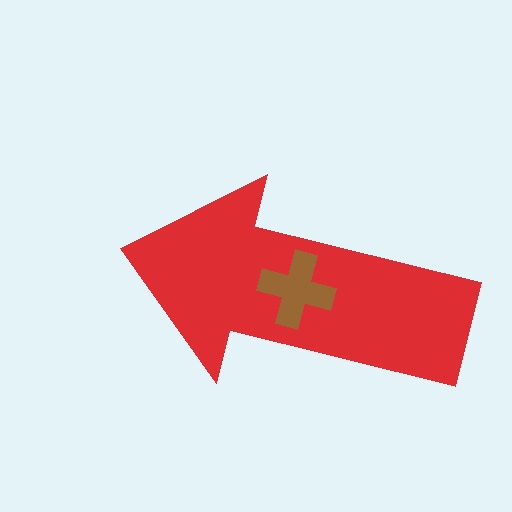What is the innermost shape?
The brown cross.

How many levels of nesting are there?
2.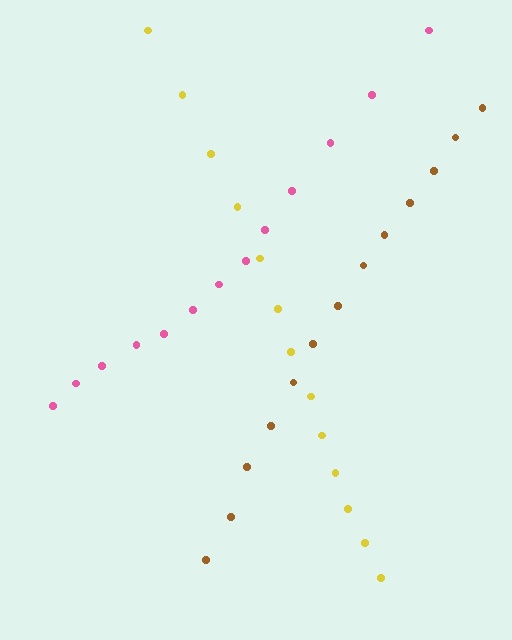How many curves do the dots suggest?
There are 3 distinct paths.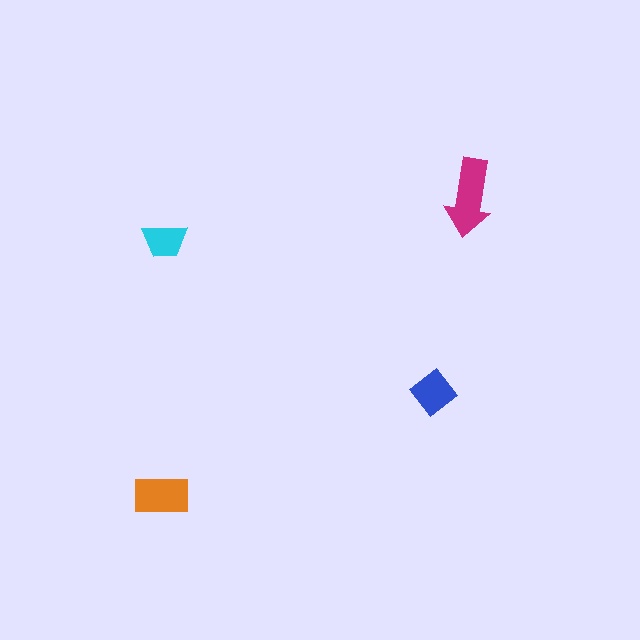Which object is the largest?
The magenta arrow.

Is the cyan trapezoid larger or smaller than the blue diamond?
Smaller.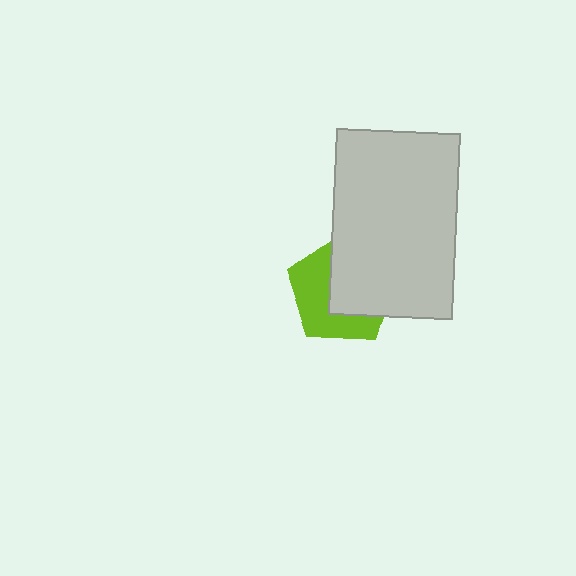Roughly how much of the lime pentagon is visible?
About half of it is visible (roughly 48%).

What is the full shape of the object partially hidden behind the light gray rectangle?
The partially hidden object is a lime pentagon.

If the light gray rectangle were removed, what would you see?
You would see the complete lime pentagon.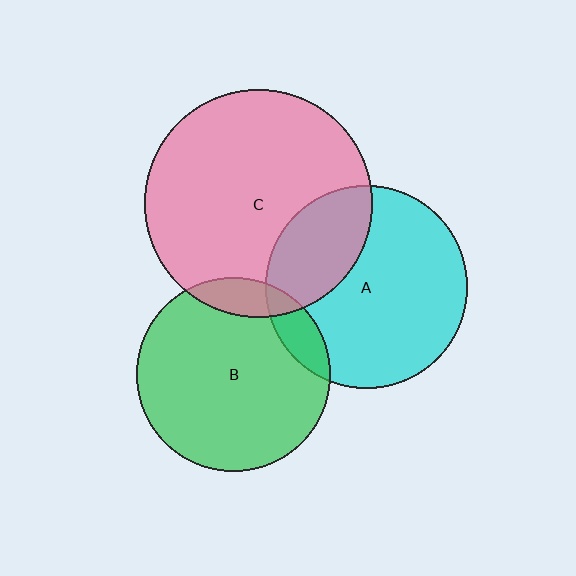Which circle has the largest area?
Circle C (pink).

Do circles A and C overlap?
Yes.